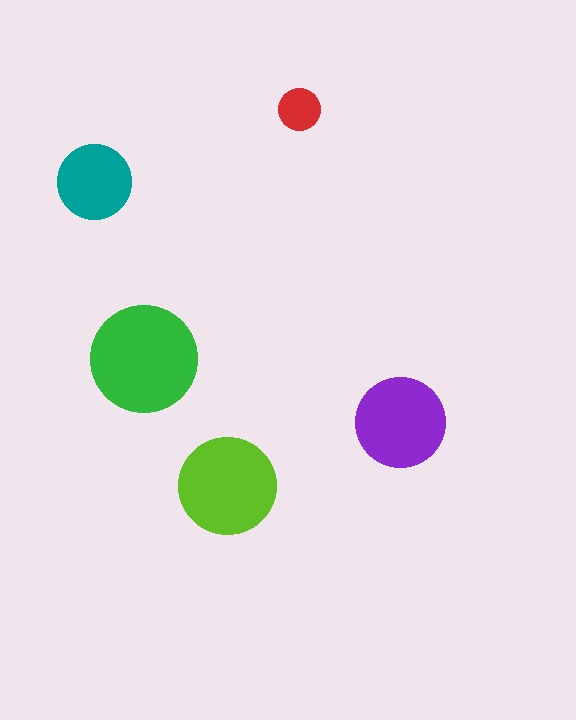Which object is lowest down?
The lime circle is bottommost.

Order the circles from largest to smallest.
the green one, the lime one, the purple one, the teal one, the red one.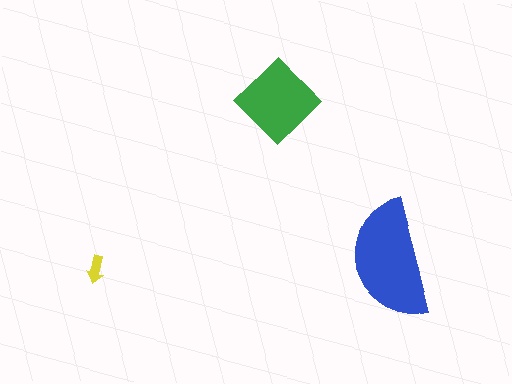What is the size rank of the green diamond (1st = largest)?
2nd.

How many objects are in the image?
There are 3 objects in the image.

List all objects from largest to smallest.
The blue semicircle, the green diamond, the yellow arrow.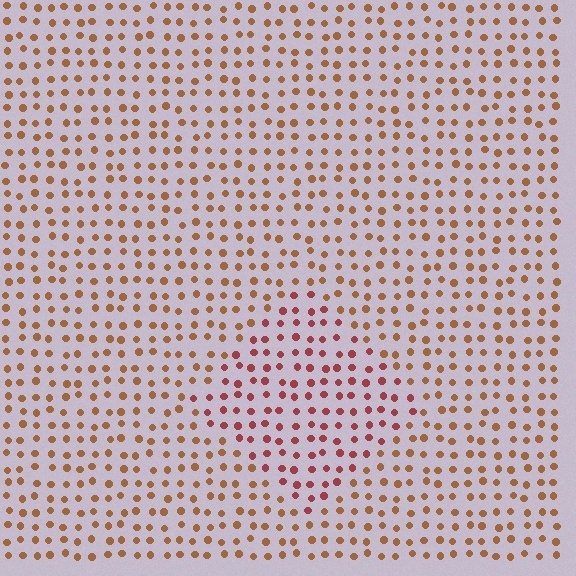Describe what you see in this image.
The image is filled with small brown elements in a uniform arrangement. A diamond-shaped region is visible where the elements are tinted to a slightly different hue, forming a subtle color boundary.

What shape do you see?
I see a diamond.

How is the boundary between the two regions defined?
The boundary is defined purely by a slight shift in hue (about 31 degrees). Spacing, size, and orientation are identical on both sides.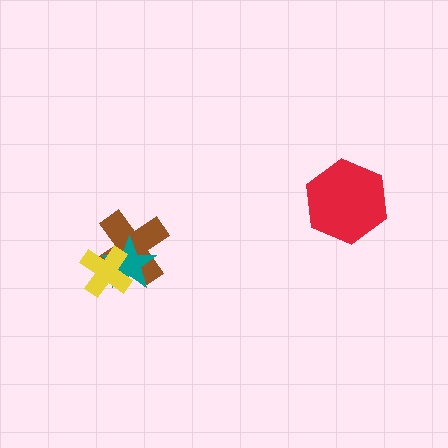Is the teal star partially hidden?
Yes, it is partially covered by another shape.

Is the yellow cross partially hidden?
No, no other shape covers it.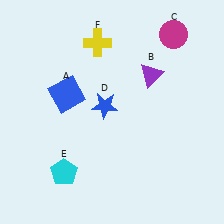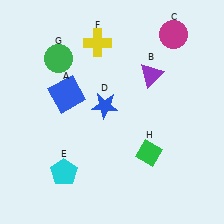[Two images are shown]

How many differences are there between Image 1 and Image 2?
There are 2 differences between the two images.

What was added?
A green circle (G), a green diamond (H) were added in Image 2.